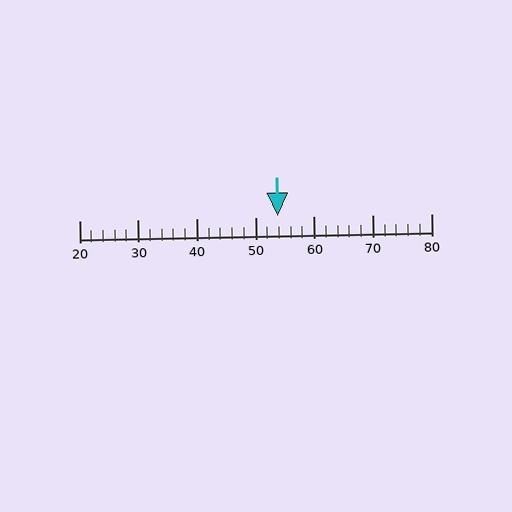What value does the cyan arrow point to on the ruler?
The cyan arrow points to approximately 54.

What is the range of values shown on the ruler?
The ruler shows values from 20 to 80.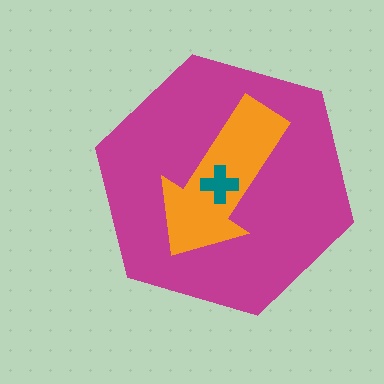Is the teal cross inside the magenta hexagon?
Yes.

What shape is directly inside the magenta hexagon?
The orange arrow.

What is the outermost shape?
The magenta hexagon.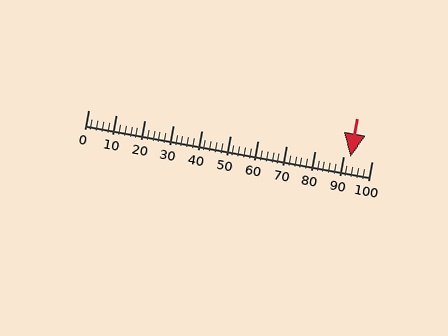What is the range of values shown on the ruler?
The ruler shows values from 0 to 100.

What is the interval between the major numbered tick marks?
The major tick marks are spaced 10 units apart.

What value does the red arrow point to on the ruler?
The red arrow points to approximately 93.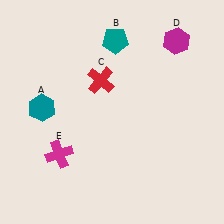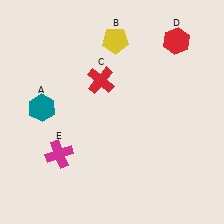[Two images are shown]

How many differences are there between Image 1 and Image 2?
There are 2 differences between the two images.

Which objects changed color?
B changed from teal to yellow. D changed from magenta to red.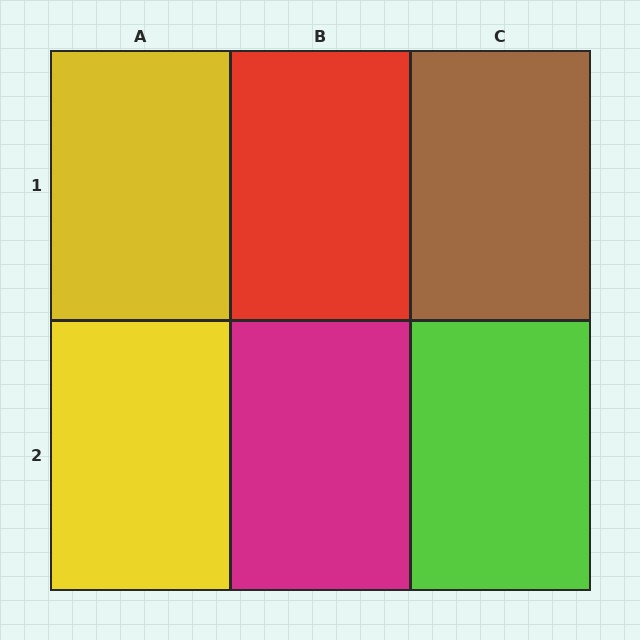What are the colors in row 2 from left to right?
Yellow, magenta, lime.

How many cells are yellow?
2 cells are yellow.